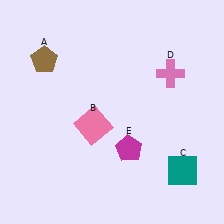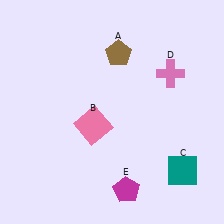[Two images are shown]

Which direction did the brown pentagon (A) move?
The brown pentagon (A) moved right.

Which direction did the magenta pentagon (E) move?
The magenta pentagon (E) moved down.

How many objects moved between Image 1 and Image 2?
2 objects moved between the two images.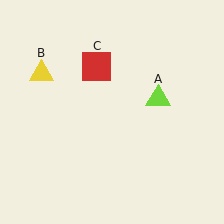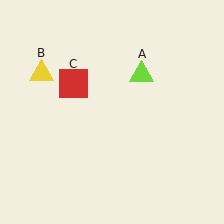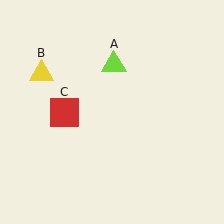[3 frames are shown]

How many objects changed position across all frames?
2 objects changed position: lime triangle (object A), red square (object C).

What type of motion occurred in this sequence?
The lime triangle (object A), red square (object C) rotated counterclockwise around the center of the scene.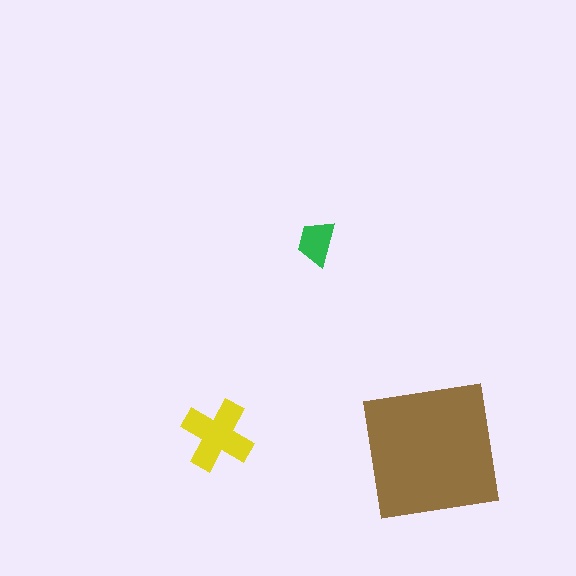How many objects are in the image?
There are 3 objects in the image.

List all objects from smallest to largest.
The green trapezoid, the yellow cross, the brown square.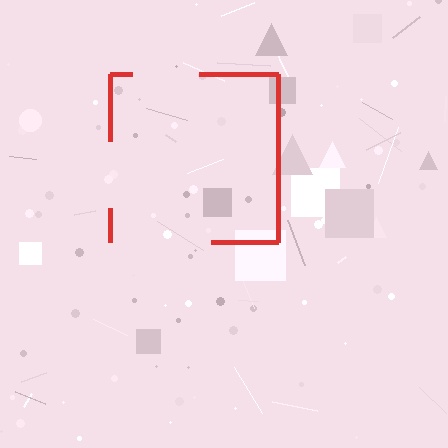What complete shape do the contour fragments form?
The contour fragments form a square.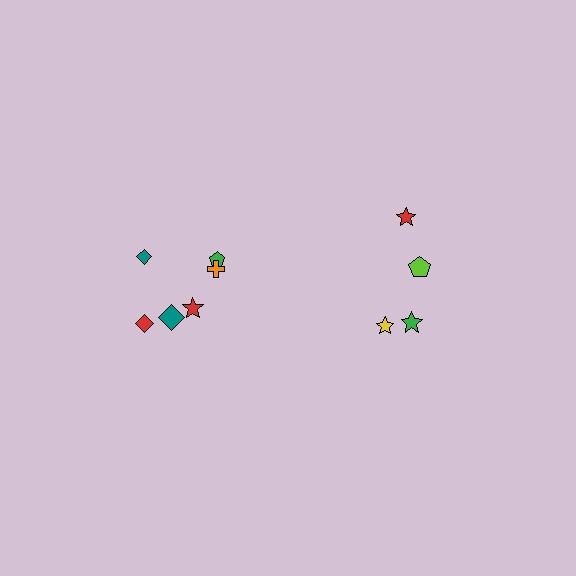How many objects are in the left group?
There are 6 objects.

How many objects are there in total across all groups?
There are 10 objects.